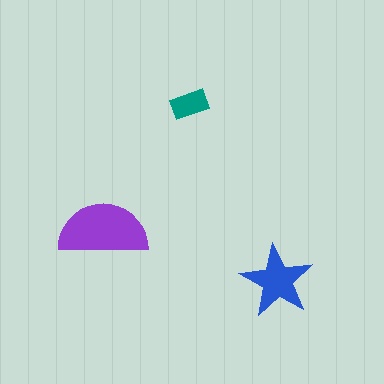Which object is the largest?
The purple semicircle.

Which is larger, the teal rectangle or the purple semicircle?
The purple semicircle.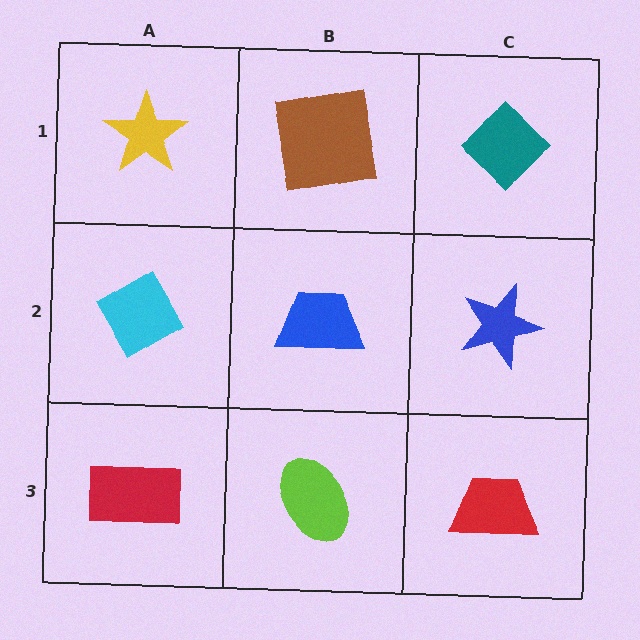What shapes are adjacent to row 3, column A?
A cyan diamond (row 2, column A), a lime ellipse (row 3, column B).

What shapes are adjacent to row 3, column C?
A blue star (row 2, column C), a lime ellipse (row 3, column B).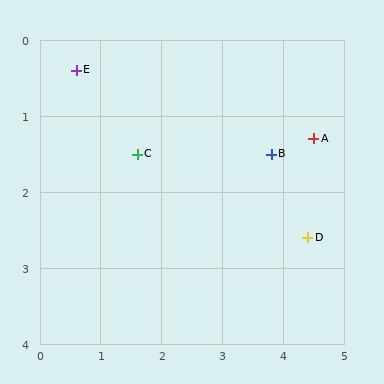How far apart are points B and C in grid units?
Points B and C are about 2.2 grid units apart.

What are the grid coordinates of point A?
Point A is at approximately (4.5, 1.3).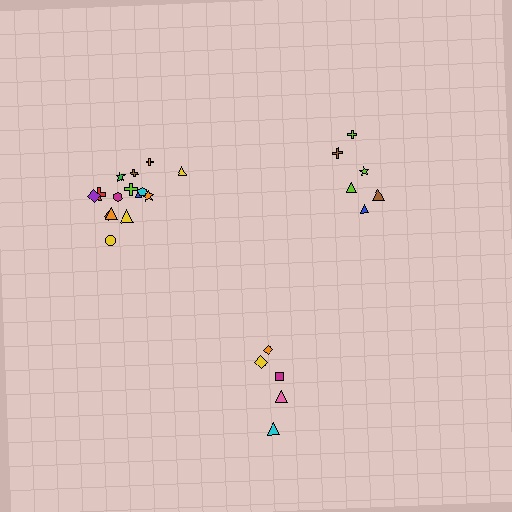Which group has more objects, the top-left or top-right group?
The top-left group.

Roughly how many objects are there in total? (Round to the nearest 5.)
Roughly 25 objects in total.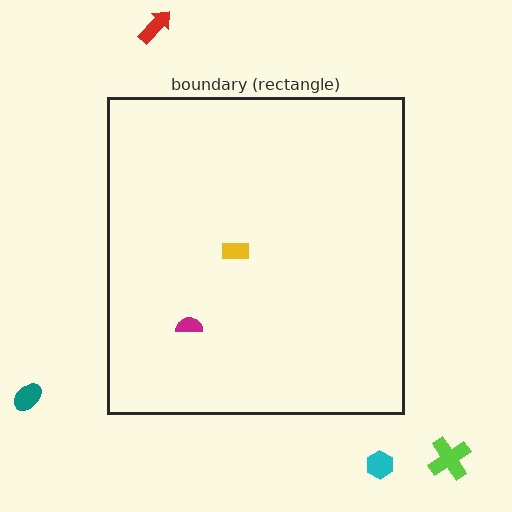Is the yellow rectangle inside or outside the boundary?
Inside.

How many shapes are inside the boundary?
2 inside, 4 outside.